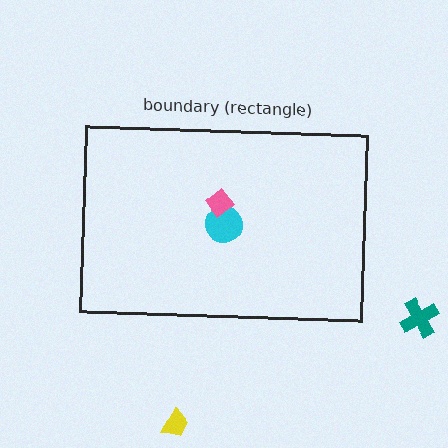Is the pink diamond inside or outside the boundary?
Inside.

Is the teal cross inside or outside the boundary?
Outside.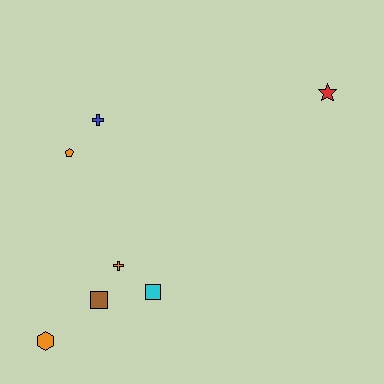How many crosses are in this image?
There are 2 crosses.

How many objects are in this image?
There are 7 objects.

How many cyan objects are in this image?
There is 1 cyan object.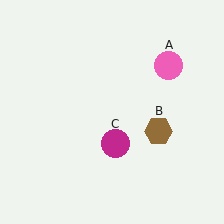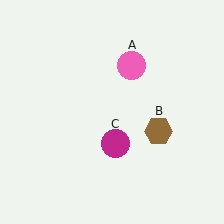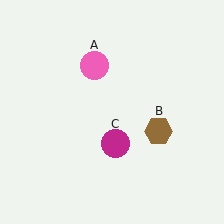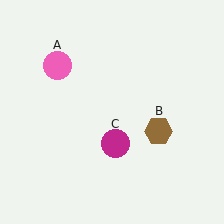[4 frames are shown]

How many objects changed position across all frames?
1 object changed position: pink circle (object A).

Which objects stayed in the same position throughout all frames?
Brown hexagon (object B) and magenta circle (object C) remained stationary.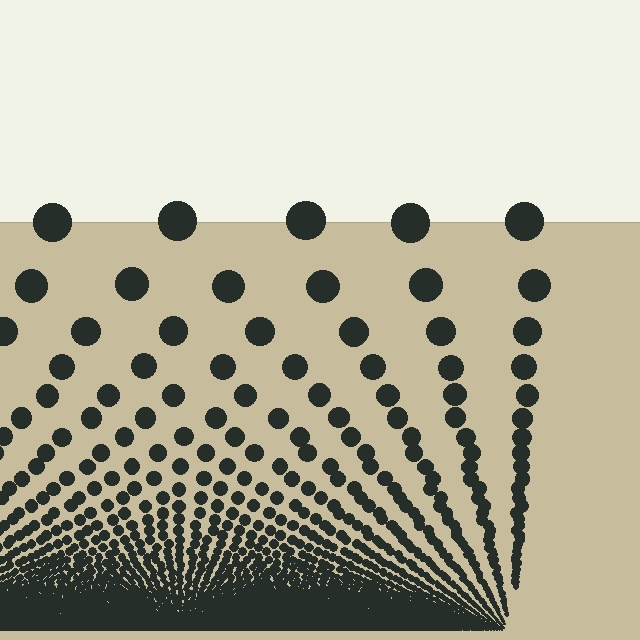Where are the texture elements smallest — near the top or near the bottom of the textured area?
Near the bottom.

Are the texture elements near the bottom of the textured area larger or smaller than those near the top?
Smaller. The gradient is inverted — elements near the bottom are smaller and denser.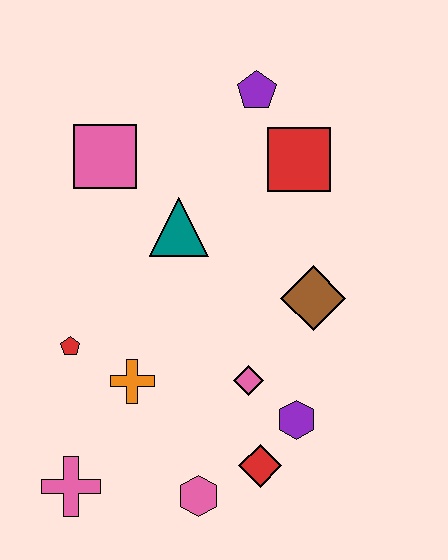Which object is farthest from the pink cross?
The purple pentagon is farthest from the pink cross.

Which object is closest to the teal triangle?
The pink square is closest to the teal triangle.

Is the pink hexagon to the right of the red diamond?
No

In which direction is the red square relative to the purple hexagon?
The red square is above the purple hexagon.